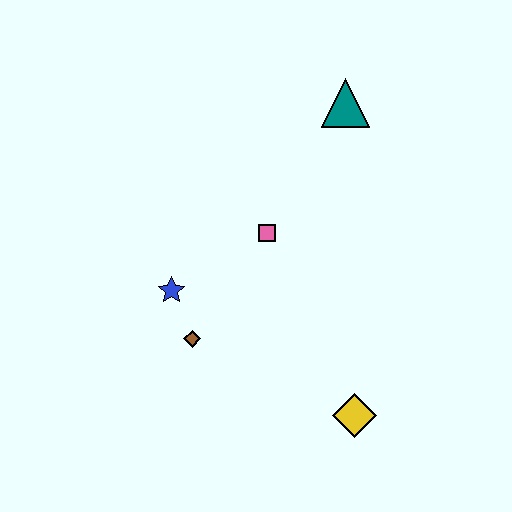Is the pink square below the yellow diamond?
No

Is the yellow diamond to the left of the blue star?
No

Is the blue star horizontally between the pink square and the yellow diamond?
No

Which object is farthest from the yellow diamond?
The teal triangle is farthest from the yellow diamond.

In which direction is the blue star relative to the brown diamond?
The blue star is above the brown diamond.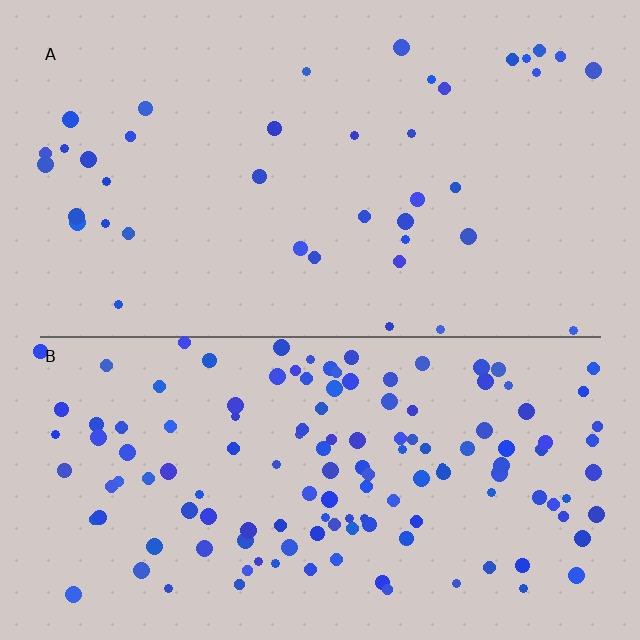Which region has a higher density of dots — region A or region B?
B (the bottom).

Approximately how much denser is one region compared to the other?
Approximately 3.3× — region B over region A.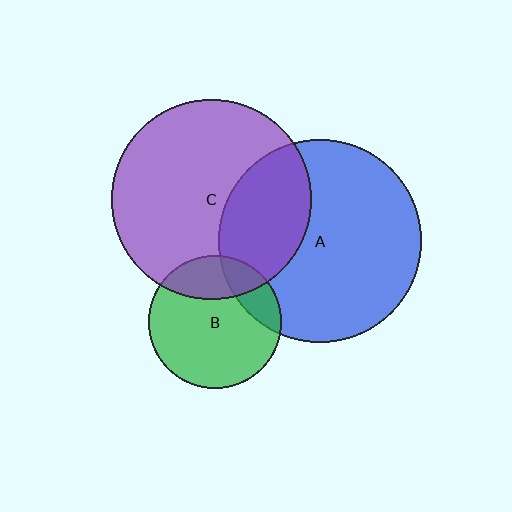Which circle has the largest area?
Circle A (blue).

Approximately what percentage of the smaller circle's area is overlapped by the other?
Approximately 25%.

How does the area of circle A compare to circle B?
Approximately 2.3 times.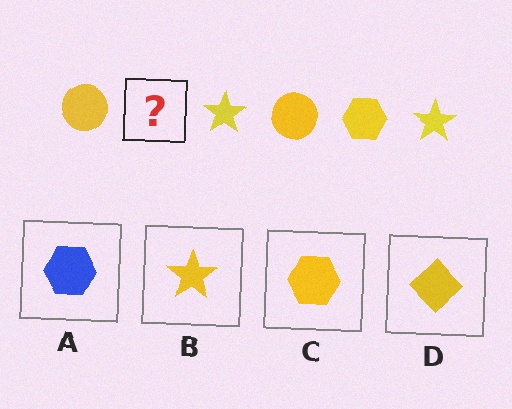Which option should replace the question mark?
Option C.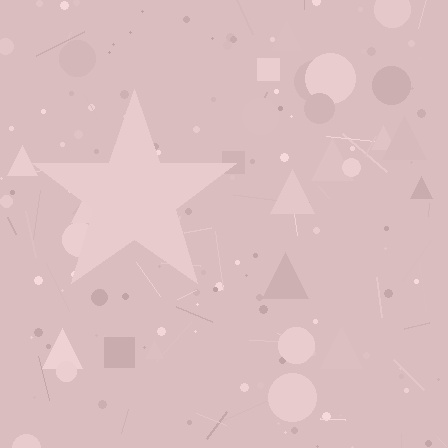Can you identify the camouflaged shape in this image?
The camouflaged shape is a star.